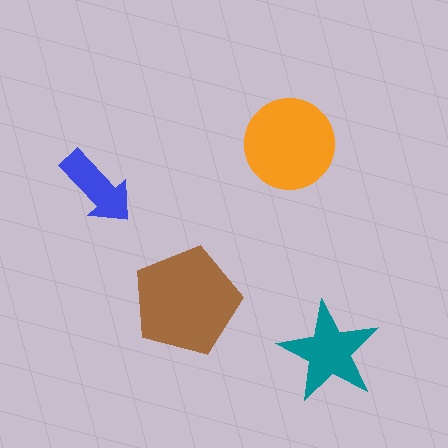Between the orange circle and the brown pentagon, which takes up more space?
The brown pentagon.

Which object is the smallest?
The blue arrow.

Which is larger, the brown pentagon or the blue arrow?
The brown pentagon.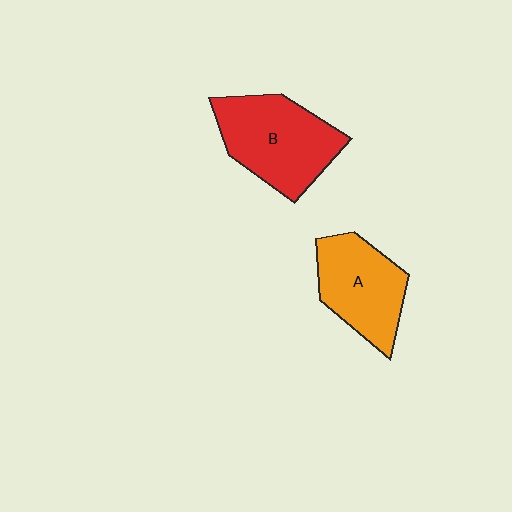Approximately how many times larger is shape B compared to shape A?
Approximately 1.2 times.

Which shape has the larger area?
Shape B (red).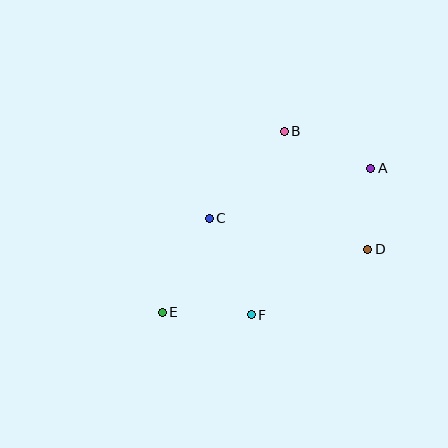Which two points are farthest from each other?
Points A and E are farthest from each other.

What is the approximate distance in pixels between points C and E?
The distance between C and E is approximately 105 pixels.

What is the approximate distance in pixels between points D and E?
The distance between D and E is approximately 215 pixels.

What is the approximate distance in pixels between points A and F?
The distance between A and F is approximately 189 pixels.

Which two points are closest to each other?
Points A and D are closest to each other.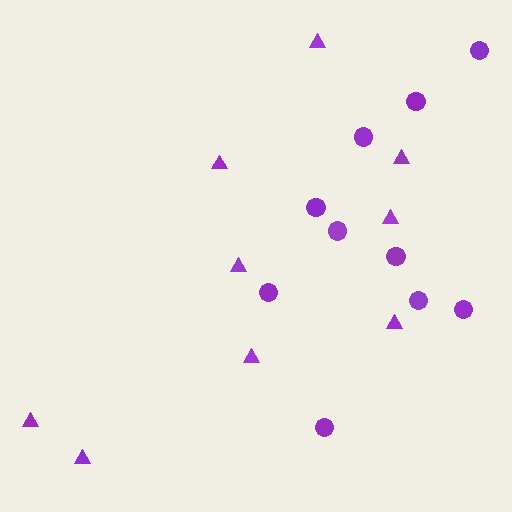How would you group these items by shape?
There are 2 groups: one group of triangles (9) and one group of circles (10).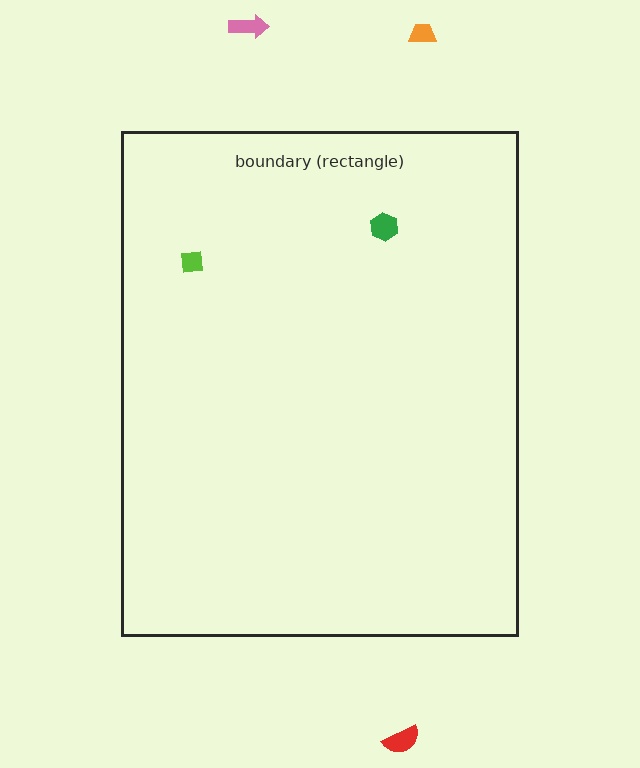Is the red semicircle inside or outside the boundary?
Outside.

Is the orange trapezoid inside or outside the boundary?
Outside.